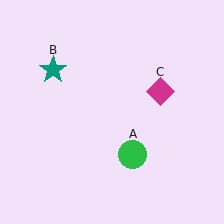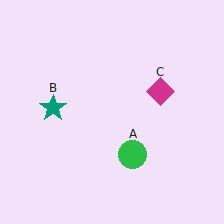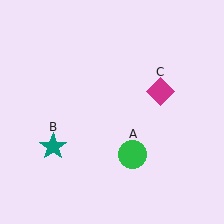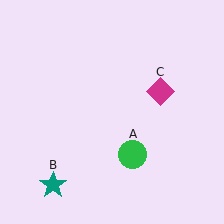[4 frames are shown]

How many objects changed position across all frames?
1 object changed position: teal star (object B).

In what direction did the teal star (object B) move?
The teal star (object B) moved down.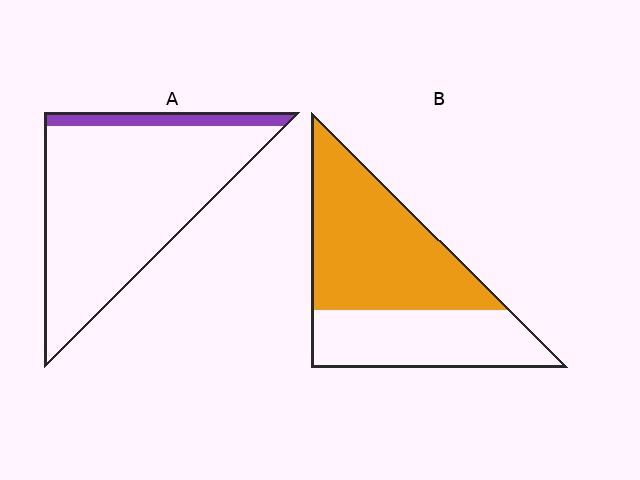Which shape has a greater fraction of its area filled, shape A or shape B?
Shape B.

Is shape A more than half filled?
No.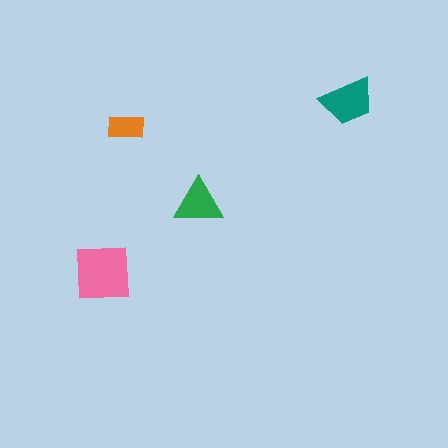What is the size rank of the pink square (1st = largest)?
1st.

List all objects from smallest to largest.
The orange rectangle, the green triangle, the teal trapezoid, the pink square.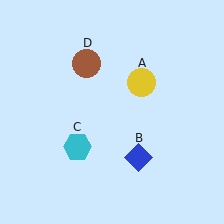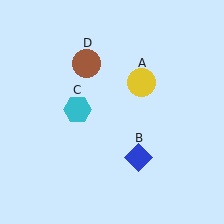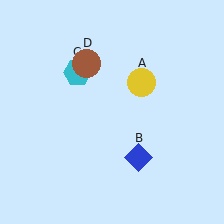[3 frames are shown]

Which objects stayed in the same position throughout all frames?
Yellow circle (object A) and blue diamond (object B) and brown circle (object D) remained stationary.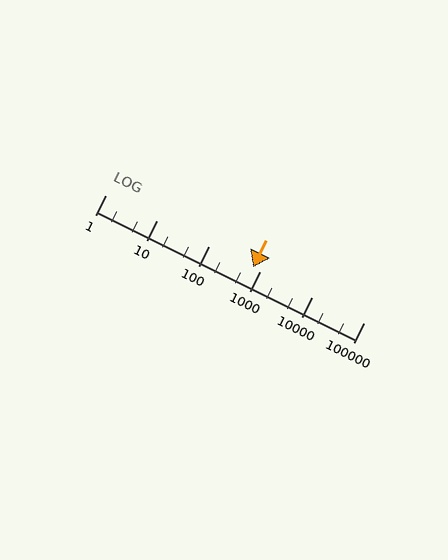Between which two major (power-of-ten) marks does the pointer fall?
The pointer is between 100 and 1000.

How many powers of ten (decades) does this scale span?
The scale spans 5 decades, from 1 to 100000.